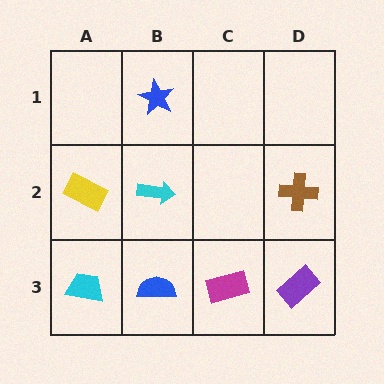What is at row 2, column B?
A cyan arrow.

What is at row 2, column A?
A yellow rectangle.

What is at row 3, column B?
A blue semicircle.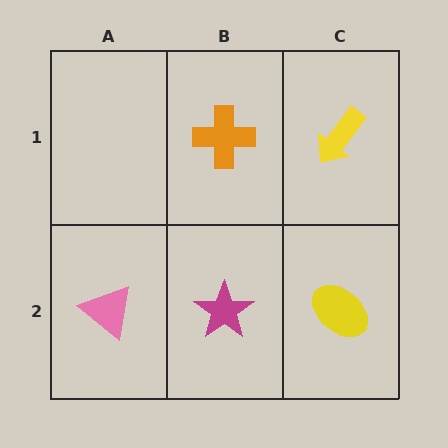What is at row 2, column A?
A pink triangle.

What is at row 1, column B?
An orange cross.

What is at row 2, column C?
A yellow ellipse.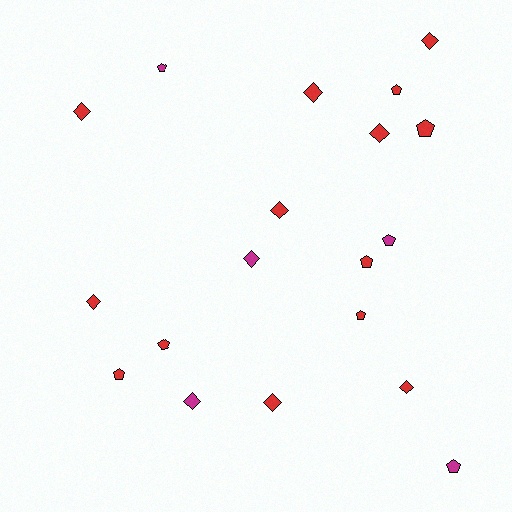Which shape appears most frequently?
Diamond, with 10 objects.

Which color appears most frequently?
Red, with 14 objects.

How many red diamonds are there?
There are 8 red diamonds.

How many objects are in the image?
There are 19 objects.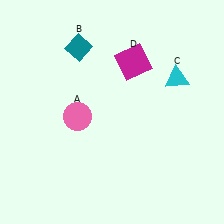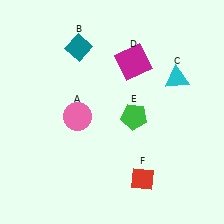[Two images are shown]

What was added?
A green pentagon (E), a red diamond (F) were added in Image 2.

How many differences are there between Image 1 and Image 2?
There are 2 differences between the two images.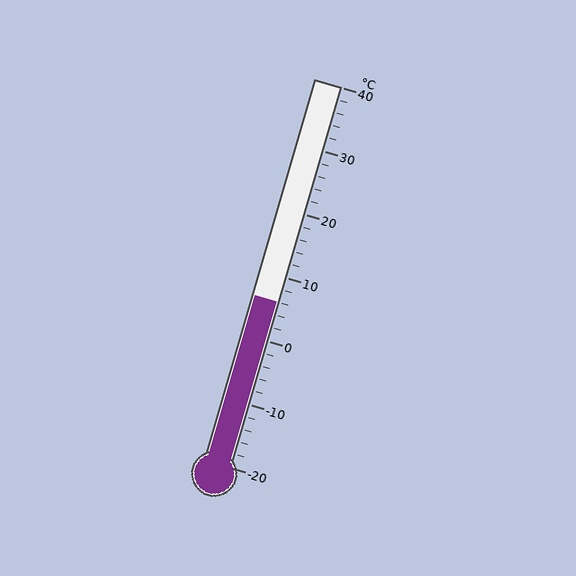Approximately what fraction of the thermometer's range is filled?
The thermometer is filled to approximately 45% of its range.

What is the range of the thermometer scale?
The thermometer scale ranges from -20°C to 40°C.